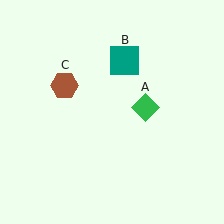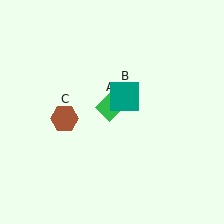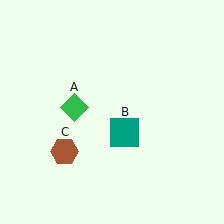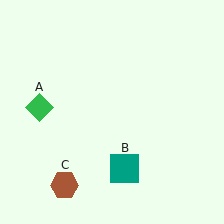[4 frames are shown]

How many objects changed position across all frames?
3 objects changed position: green diamond (object A), teal square (object B), brown hexagon (object C).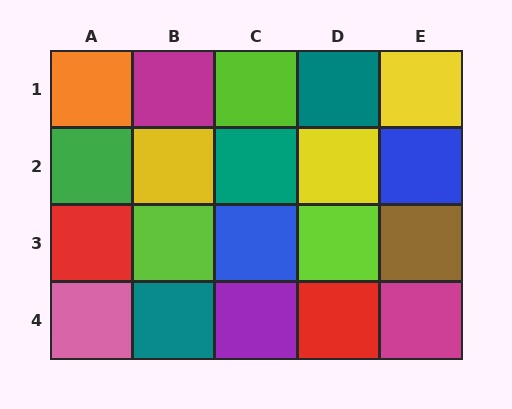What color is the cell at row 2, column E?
Blue.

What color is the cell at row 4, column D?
Red.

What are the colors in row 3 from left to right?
Red, lime, blue, lime, brown.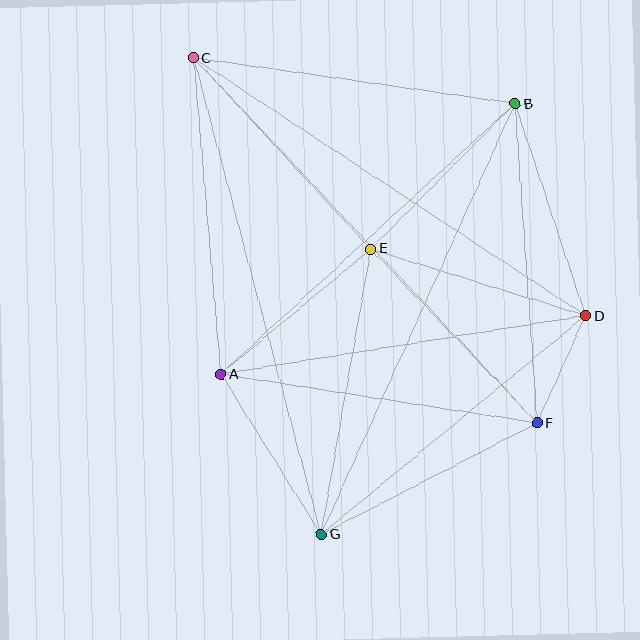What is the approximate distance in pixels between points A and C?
The distance between A and C is approximately 317 pixels.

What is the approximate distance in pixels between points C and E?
The distance between C and E is approximately 261 pixels.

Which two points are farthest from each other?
Points C and F are farthest from each other.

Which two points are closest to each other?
Points D and F are closest to each other.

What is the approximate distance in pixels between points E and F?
The distance between E and F is approximately 241 pixels.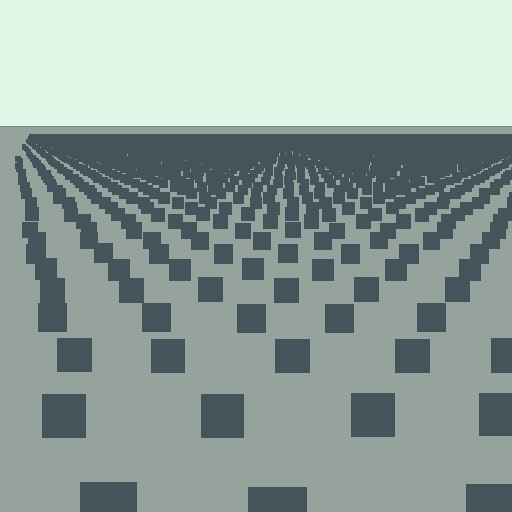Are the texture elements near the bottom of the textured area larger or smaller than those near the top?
Larger. Near the bottom, elements are closer to the viewer and appear at a bigger on-screen size.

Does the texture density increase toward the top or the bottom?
Density increases toward the top.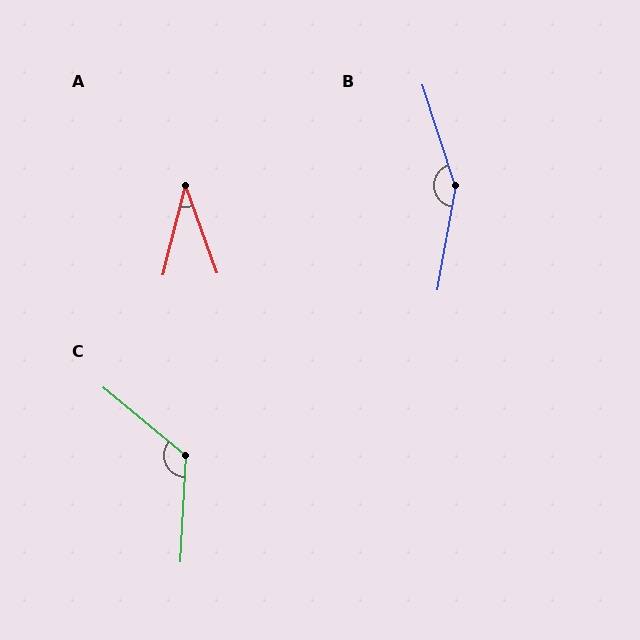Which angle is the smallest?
A, at approximately 34 degrees.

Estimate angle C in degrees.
Approximately 127 degrees.